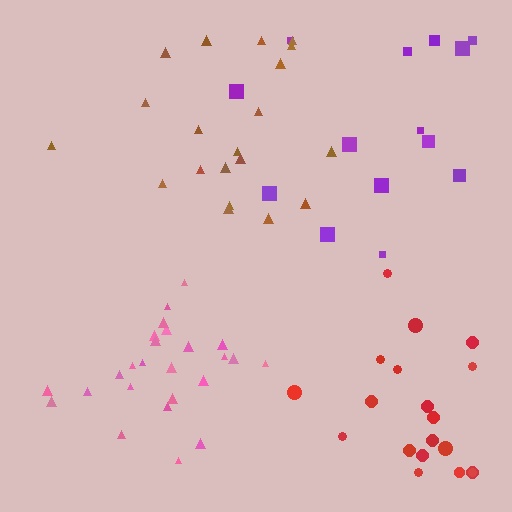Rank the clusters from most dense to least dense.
pink, red, brown, purple.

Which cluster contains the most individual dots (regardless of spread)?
Pink (25).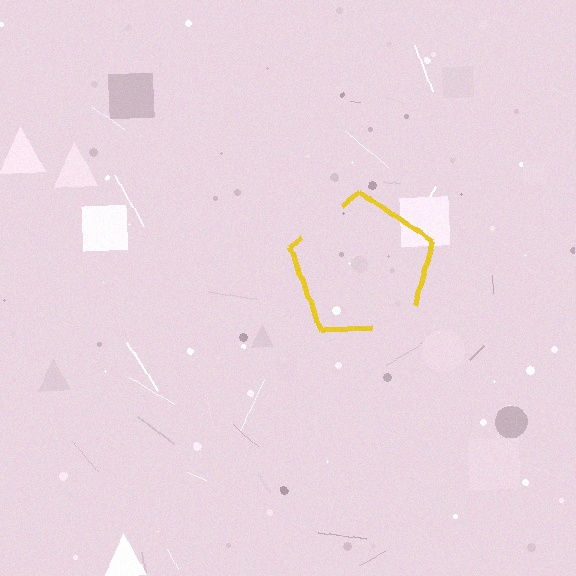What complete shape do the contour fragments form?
The contour fragments form a pentagon.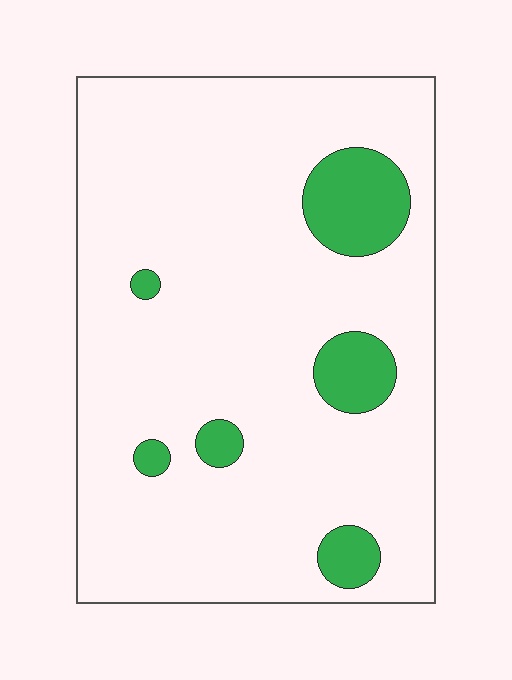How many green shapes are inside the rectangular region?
6.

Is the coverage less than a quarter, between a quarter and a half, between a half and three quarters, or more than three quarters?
Less than a quarter.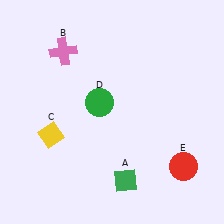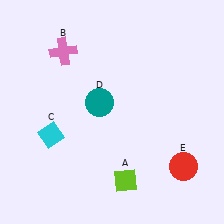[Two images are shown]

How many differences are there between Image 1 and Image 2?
There are 3 differences between the two images.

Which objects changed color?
A changed from green to lime. C changed from yellow to cyan. D changed from green to teal.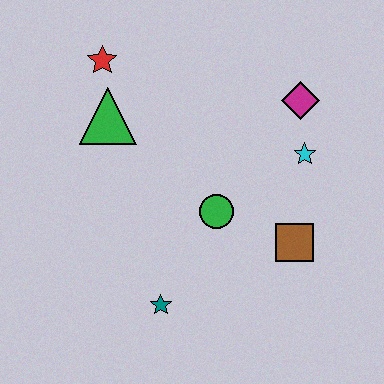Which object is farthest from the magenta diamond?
The teal star is farthest from the magenta diamond.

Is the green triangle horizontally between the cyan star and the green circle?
No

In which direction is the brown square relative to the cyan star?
The brown square is below the cyan star.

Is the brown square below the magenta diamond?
Yes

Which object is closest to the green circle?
The brown square is closest to the green circle.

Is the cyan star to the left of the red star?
No